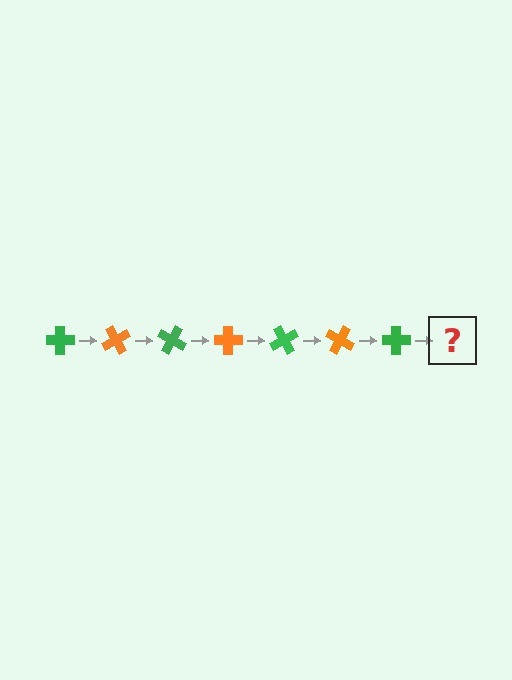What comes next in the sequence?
The next element should be an orange cross, rotated 420 degrees from the start.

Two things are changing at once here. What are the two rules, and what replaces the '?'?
The two rules are that it rotates 60 degrees each step and the color cycles through green and orange. The '?' should be an orange cross, rotated 420 degrees from the start.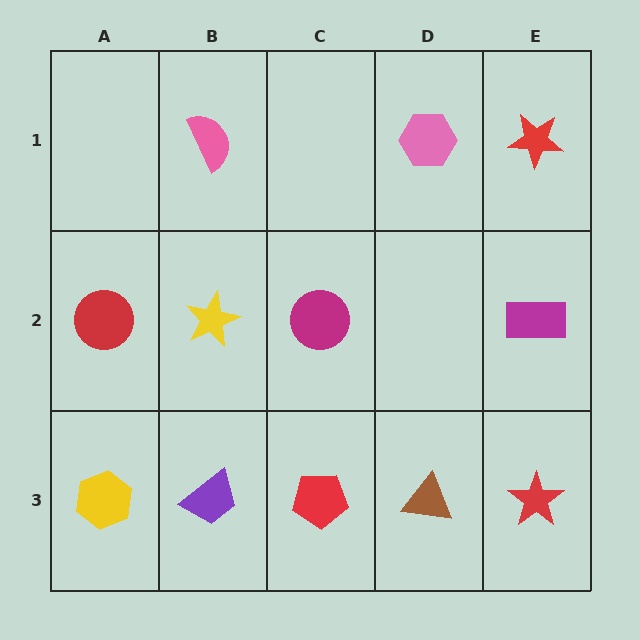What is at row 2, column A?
A red circle.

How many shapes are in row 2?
4 shapes.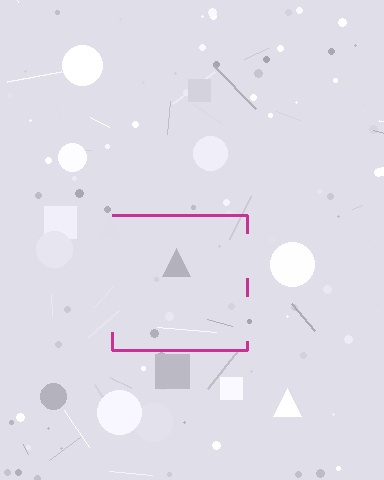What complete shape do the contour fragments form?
The contour fragments form a square.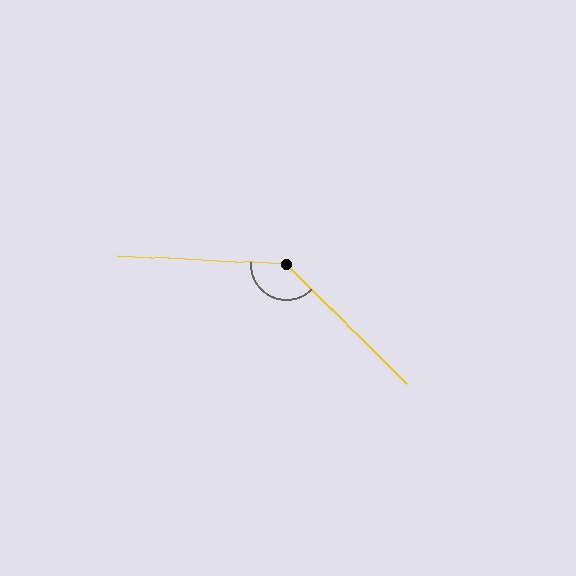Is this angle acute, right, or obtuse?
It is obtuse.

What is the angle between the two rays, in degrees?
Approximately 138 degrees.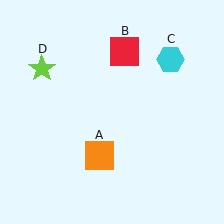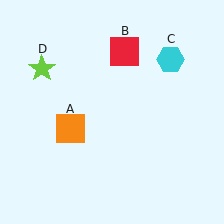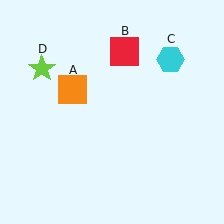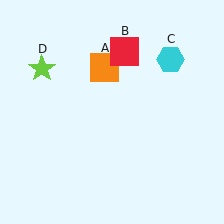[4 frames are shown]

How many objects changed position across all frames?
1 object changed position: orange square (object A).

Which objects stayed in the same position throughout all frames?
Red square (object B) and cyan hexagon (object C) and lime star (object D) remained stationary.